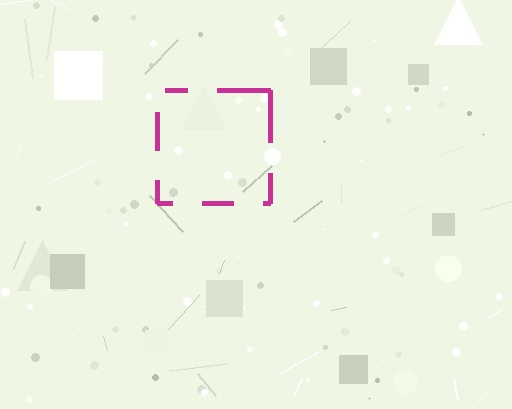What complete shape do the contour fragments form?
The contour fragments form a square.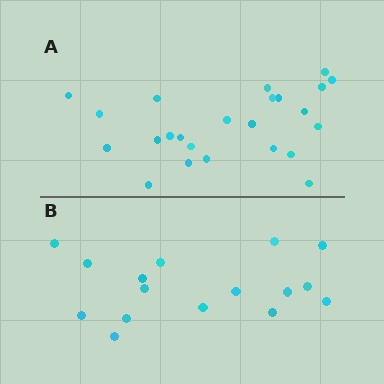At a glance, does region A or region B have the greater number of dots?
Region A (the top region) has more dots.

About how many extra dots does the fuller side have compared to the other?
Region A has roughly 8 or so more dots than region B.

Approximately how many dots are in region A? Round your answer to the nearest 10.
About 20 dots. (The exact count is 24, which rounds to 20.)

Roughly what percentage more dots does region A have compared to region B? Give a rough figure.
About 50% more.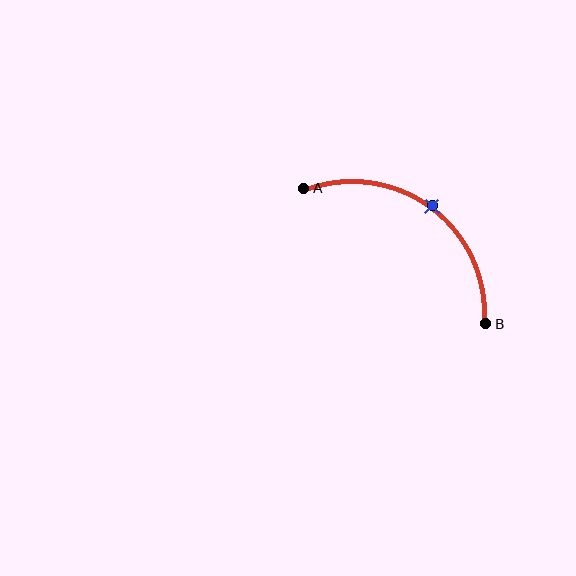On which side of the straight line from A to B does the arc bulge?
The arc bulges above and to the right of the straight line connecting A and B.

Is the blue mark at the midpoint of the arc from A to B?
Yes. The blue mark lies on the arc at equal arc-length from both A and B — it is the arc midpoint.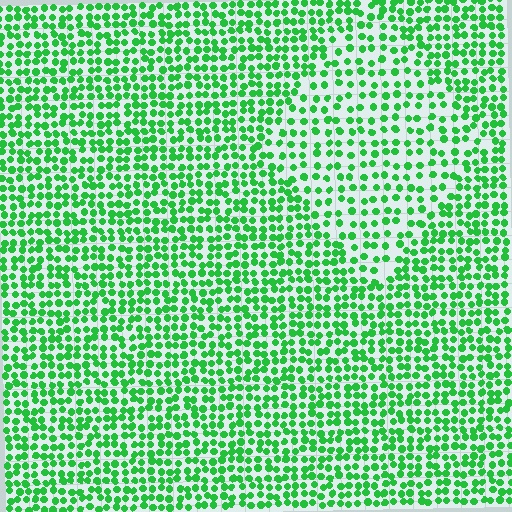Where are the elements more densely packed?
The elements are more densely packed outside the diamond boundary.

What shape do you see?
I see a diamond.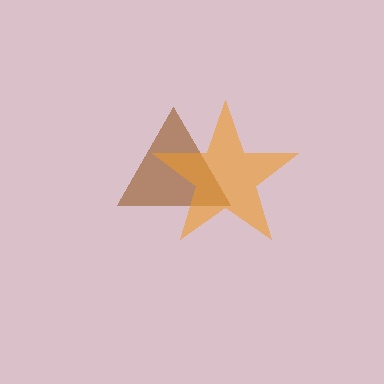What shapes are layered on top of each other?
The layered shapes are: a brown triangle, an orange star.